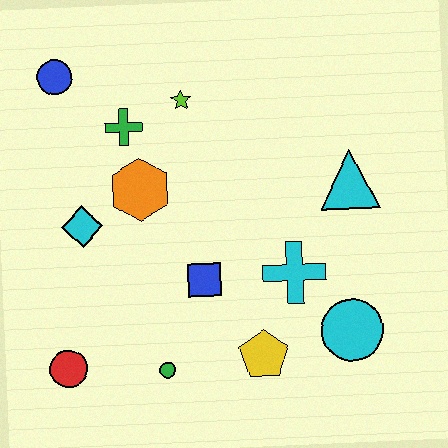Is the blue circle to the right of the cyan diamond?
No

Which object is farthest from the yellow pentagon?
The blue circle is farthest from the yellow pentagon.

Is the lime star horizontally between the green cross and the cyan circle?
Yes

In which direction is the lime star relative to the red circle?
The lime star is above the red circle.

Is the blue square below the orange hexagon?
Yes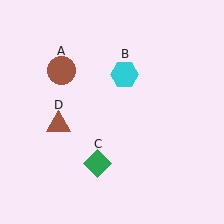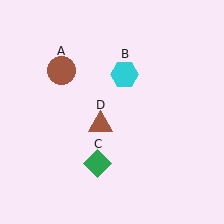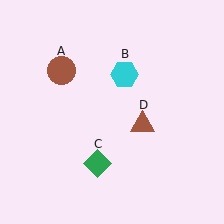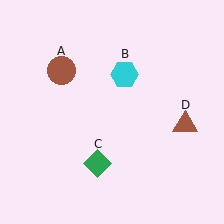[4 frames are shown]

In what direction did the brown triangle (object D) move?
The brown triangle (object D) moved right.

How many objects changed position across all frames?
1 object changed position: brown triangle (object D).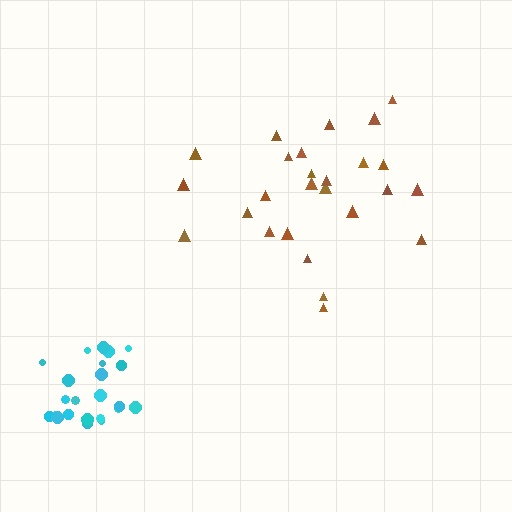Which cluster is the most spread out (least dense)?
Brown.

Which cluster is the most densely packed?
Cyan.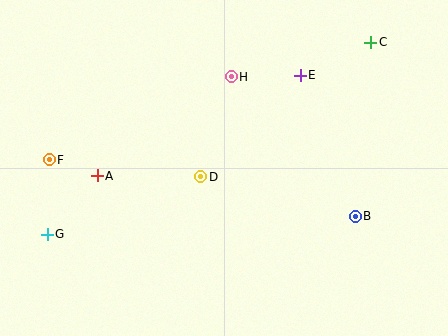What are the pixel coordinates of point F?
Point F is at (49, 160).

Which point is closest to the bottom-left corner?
Point G is closest to the bottom-left corner.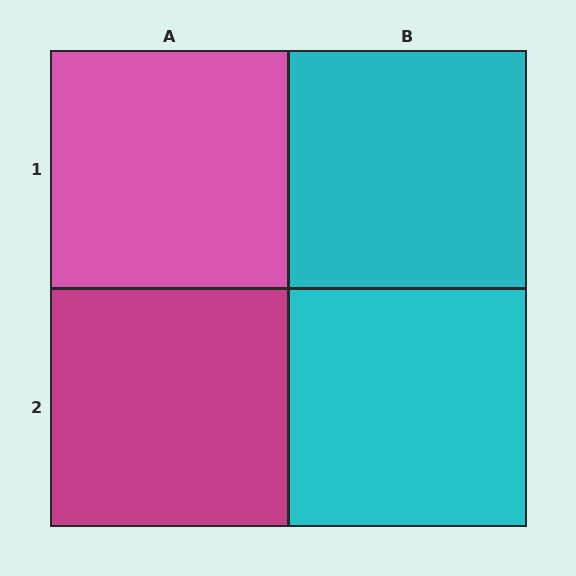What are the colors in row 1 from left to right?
Pink, cyan.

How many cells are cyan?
2 cells are cyan.